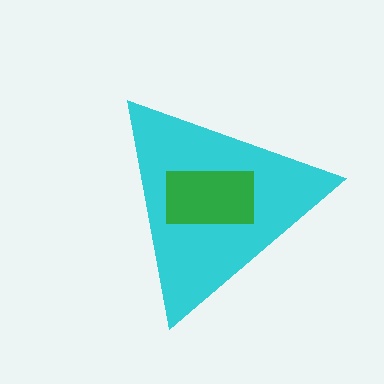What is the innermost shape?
The green rectangle.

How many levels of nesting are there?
2.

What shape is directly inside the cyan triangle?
The green rectangle.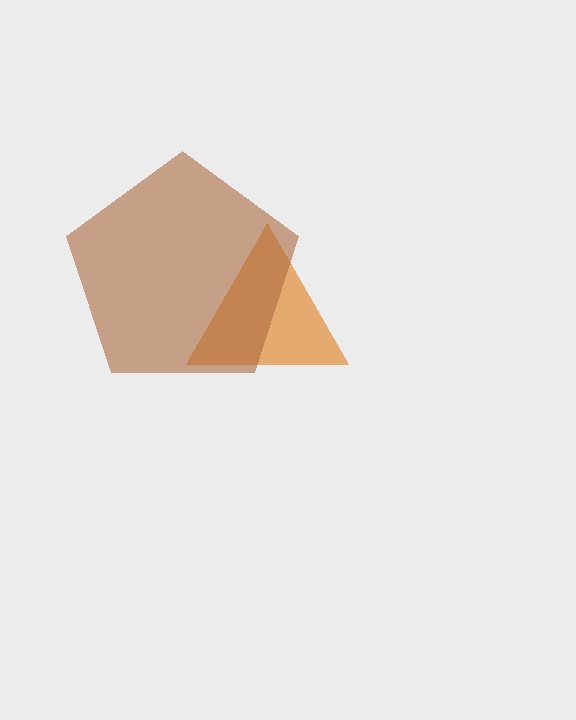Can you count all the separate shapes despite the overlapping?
Yes, there are 2 separate shapes.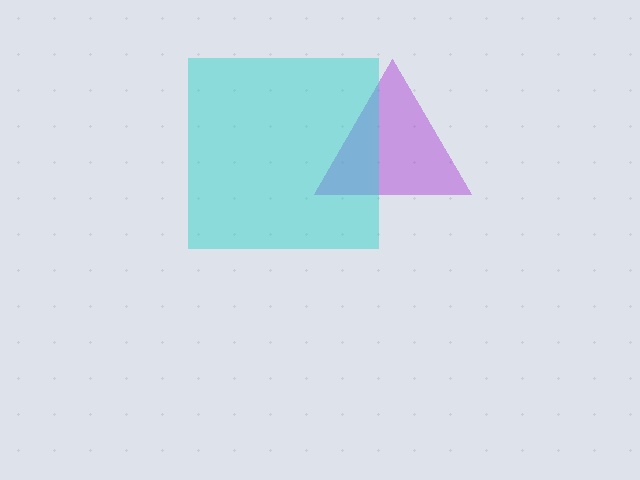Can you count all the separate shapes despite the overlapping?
Yes, there are 2 separate shapes.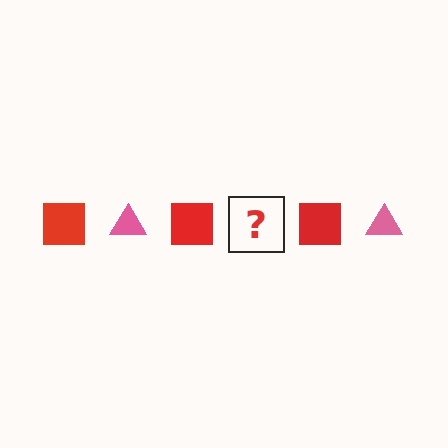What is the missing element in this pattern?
The missing element is a pink triangle.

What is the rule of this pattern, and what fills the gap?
The rule is that the pattern alternates between red square and pink triangle. The gap should be filled with a pink triangle.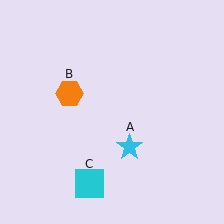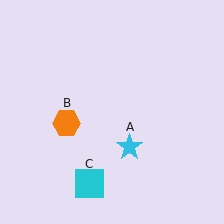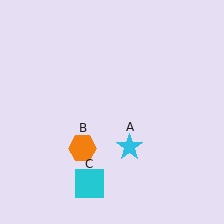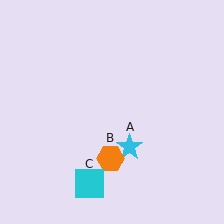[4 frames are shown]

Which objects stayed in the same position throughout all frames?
Cyan star (object A) and cyan square (object C) remained stationary.